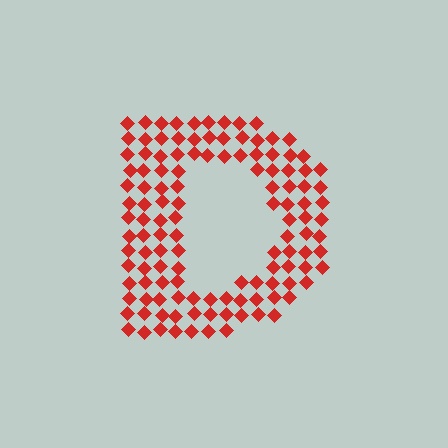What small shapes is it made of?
It is made of small diamonds.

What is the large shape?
The large shape is the letter D.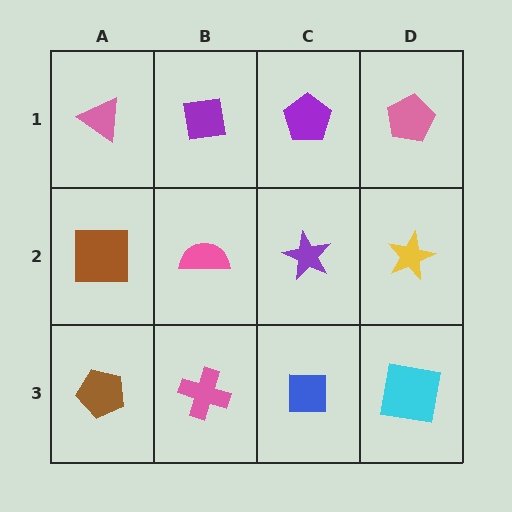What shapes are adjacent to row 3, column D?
A yellow star (row 2, column D), a blue square (row 3, column C).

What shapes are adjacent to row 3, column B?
A pink semicircle (row 2, column B), a brown pentagon (row 3, column A), a blue square (row 3, column C).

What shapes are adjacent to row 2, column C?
A purple pentagon (row 1, column C), a blue square (row 3, column C), a pink semicircle (row 2, column B), a yellow star (row 2, column D).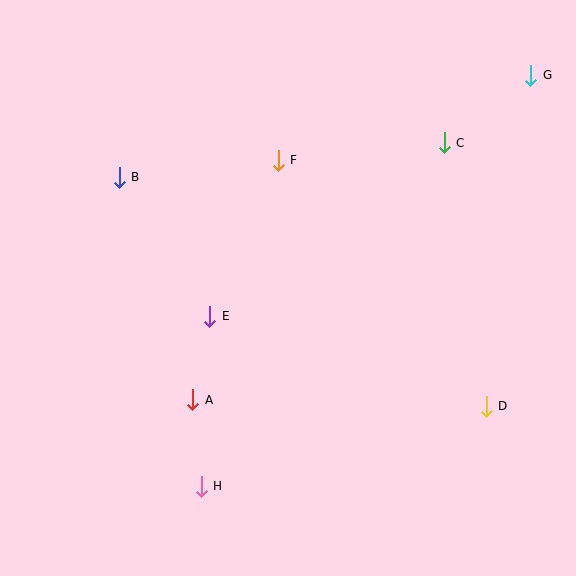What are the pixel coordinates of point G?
Point G is at (531, 75).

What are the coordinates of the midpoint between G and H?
The midpoint between G and H is at (366, 281).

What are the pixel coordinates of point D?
Point D is at (486, 406).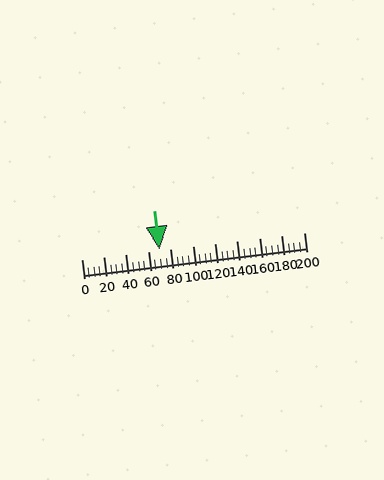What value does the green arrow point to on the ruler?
The green arrow points to approximately 70.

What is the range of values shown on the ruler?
The ruler shows values from 0 to 200.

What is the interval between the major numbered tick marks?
The major tick marks are spaced 20 units apart.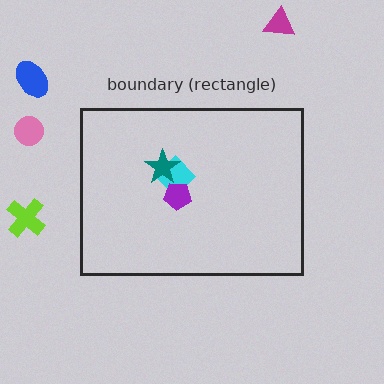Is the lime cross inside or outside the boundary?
Outside.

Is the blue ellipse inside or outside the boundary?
Outside.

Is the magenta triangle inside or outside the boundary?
Outside.